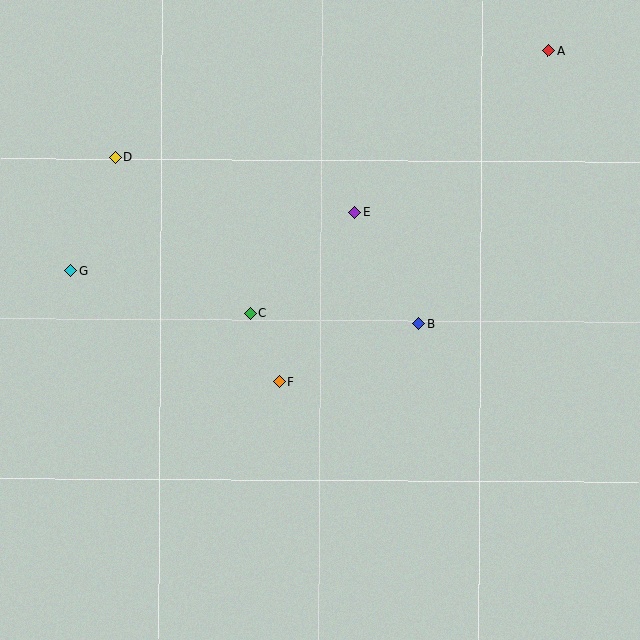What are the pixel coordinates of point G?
Point G is at (71, 270).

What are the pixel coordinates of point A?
Point A is at (548, 51).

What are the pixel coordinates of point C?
Point C is at (250, 313).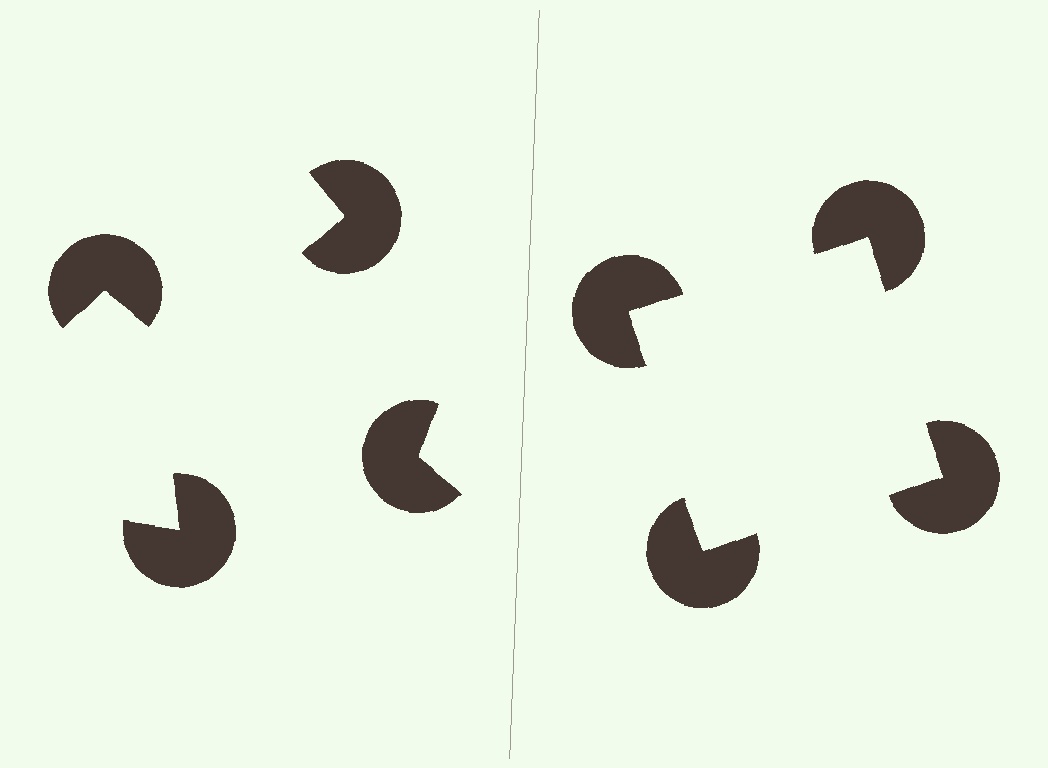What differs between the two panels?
The pac-man discs are positioned identically on both sides; only the wedge orientations differ. On the right they align to a square; on the left they are misaligned.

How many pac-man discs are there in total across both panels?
8 — 4 on each side.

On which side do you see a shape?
An illusory square appears on the right side. On the left side the wedge cuts are rotated, so no coherent shape forms.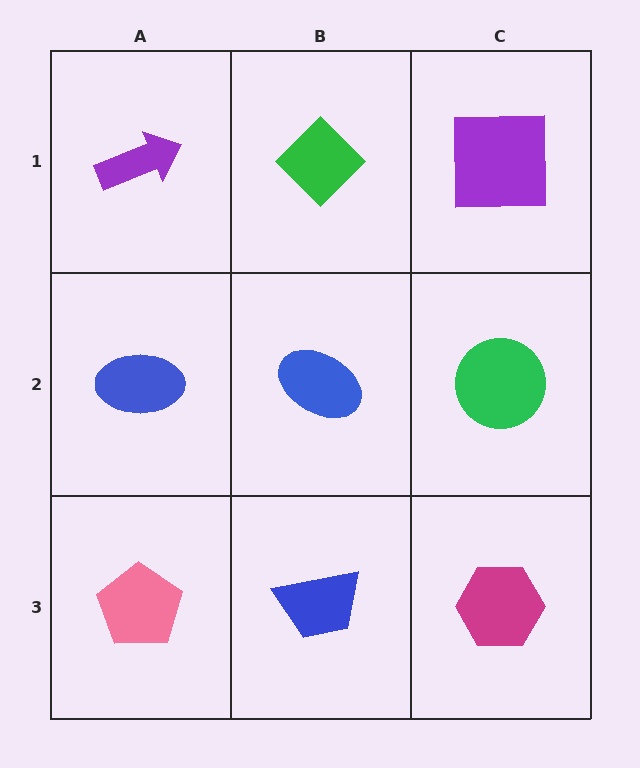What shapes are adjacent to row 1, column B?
A blue ellipse (row 2, column B), a purple arrow (row 1, column A), a purple square (row 1, column C).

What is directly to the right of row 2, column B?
A green circle.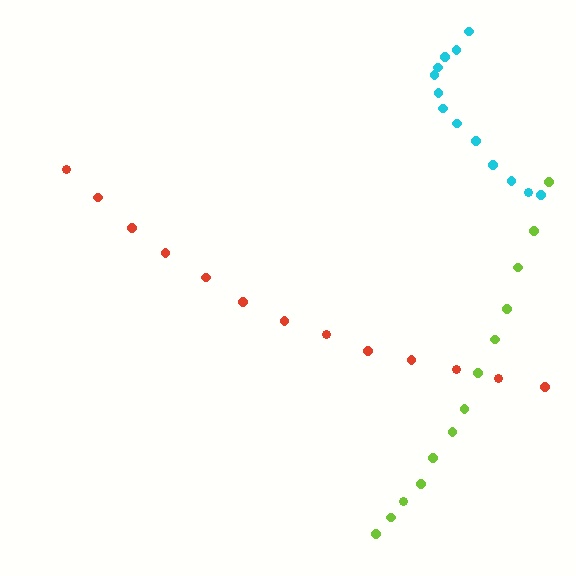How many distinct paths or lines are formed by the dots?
There are 3 distinct paths.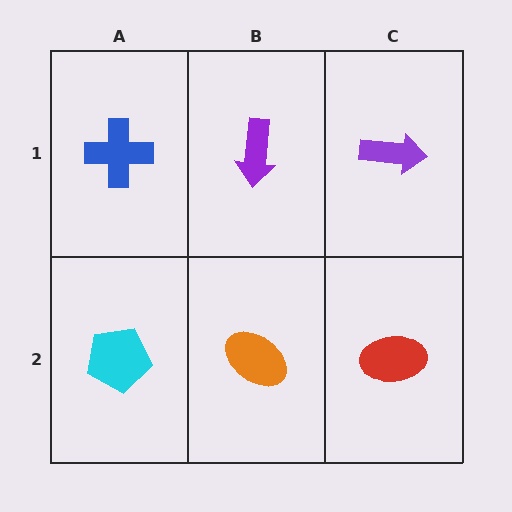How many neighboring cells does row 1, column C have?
2.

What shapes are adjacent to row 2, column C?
A purple arrow (row 1, column C), an orange ellipse (row 2, column B).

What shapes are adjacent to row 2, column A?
A blue cross (row 1, column A), an orange ellipse (row 2, column B).